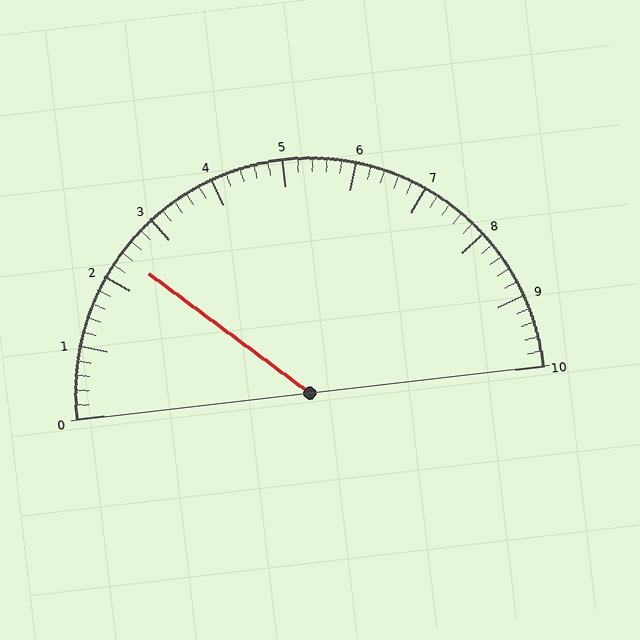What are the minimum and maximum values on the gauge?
The gauge ranges from 0 to 10.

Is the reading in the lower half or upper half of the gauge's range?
The reading is in the lower half of the range (0 to 10).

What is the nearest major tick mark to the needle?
The nearest major tick mark is 2.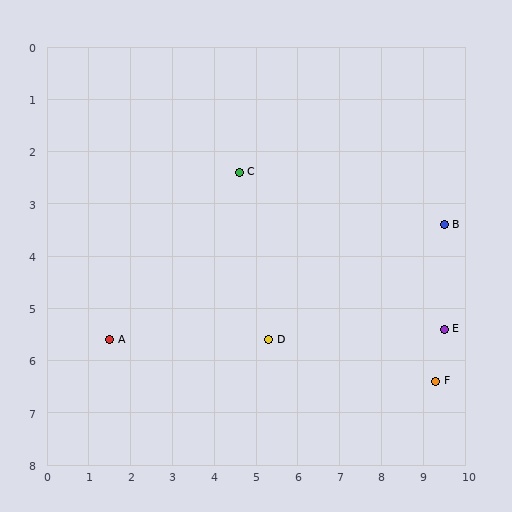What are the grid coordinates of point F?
Point F is at approximately (9.3, 6.4).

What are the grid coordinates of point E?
Point E is at approximately (9.5, 5.4).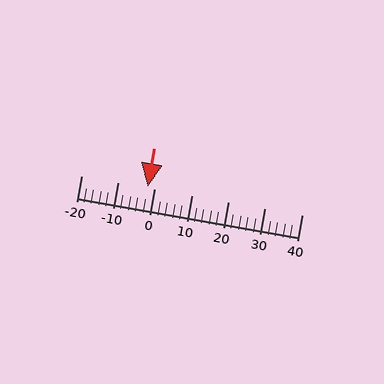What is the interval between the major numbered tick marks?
The major tick marks are spaced 10 units apart.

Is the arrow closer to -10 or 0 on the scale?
The arrow is closer to 0.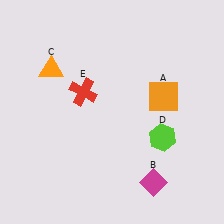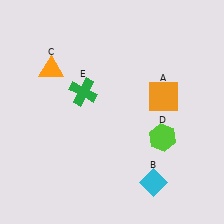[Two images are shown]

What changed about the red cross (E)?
In Image 1, E is red. In Image 2, it changed to green.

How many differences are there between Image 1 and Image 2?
There are 2 differences between the two images.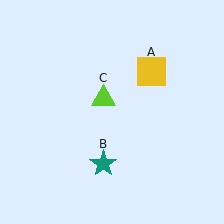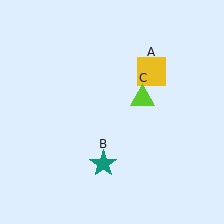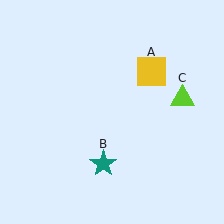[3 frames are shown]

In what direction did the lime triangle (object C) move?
The lime triangle (object C) moved right.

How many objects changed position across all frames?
1 object changed position: lime triangle (object C).